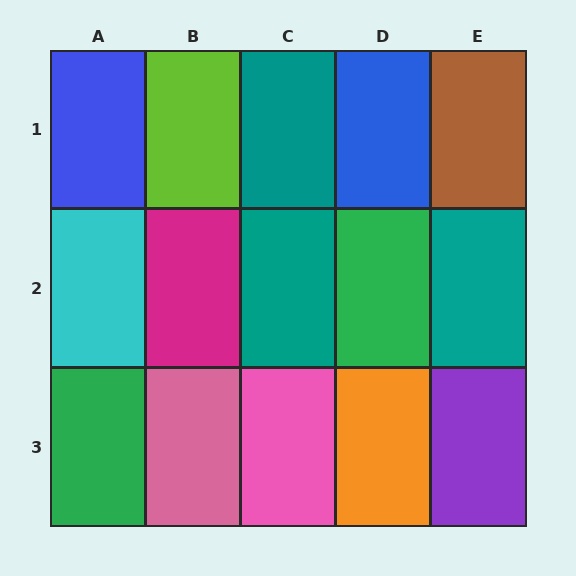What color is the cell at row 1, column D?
Blue.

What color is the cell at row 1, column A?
Blue.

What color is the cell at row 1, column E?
Brown.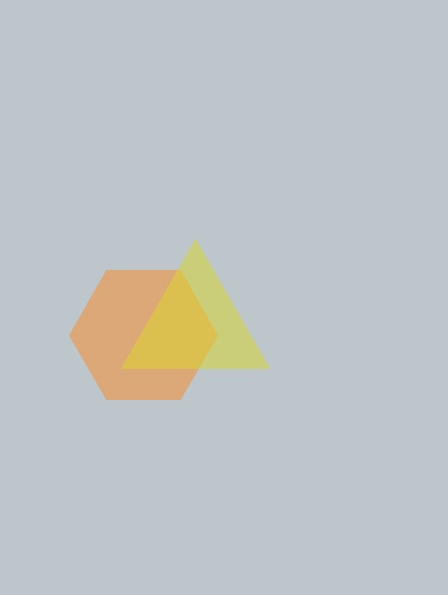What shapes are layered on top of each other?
The layered shapes are: an orange hexagon, a yellow triangle.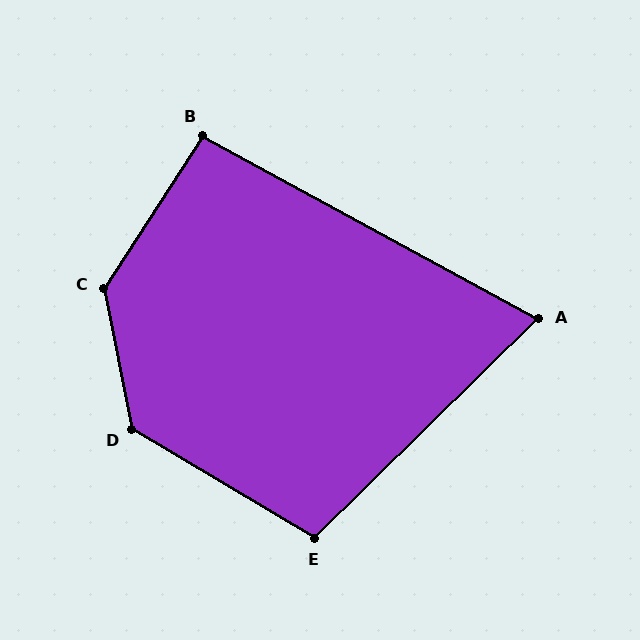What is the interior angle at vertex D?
Approximately 132 degrees (obtuse).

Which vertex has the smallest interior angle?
A, at approximately 73 degrees.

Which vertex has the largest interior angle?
C, at approximately 136 degrees.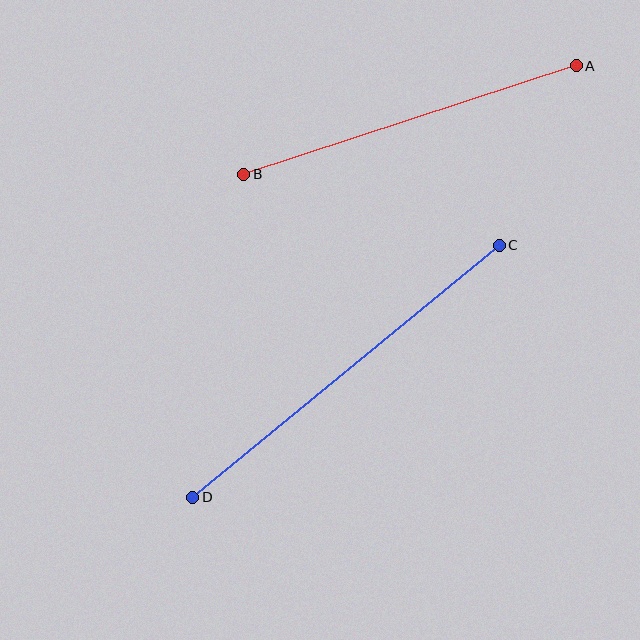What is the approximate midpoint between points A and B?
The midpoint is at approximately (410, 120) pixels.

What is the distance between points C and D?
The distance is approximately 397 pixels.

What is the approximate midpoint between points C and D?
The midpoint is at approximately (346, 371) pixels.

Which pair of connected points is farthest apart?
Points C and D are farthest apart.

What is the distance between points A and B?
The distance is approximately 350 pixels.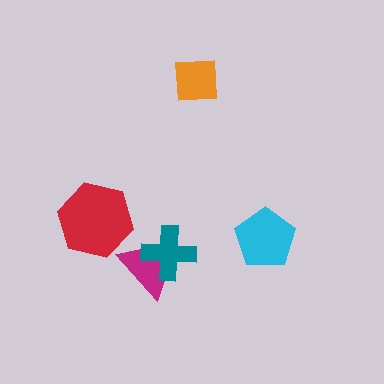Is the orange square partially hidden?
No, no other shape covers it.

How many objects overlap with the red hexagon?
0 objects overlap with the red hexagon.